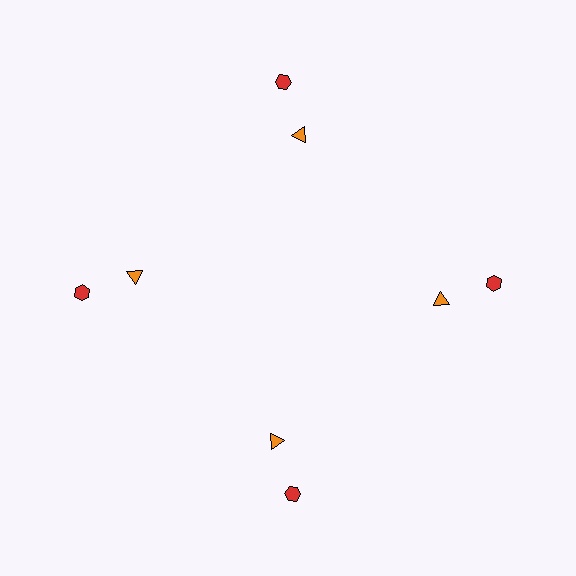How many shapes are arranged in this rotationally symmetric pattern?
There are 8 shapes, arranged in 4 groups of 2.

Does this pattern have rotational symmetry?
Yes, this pattern has 4-fold rotational symmetry. It looks the same after rotating 90 degrees around the center.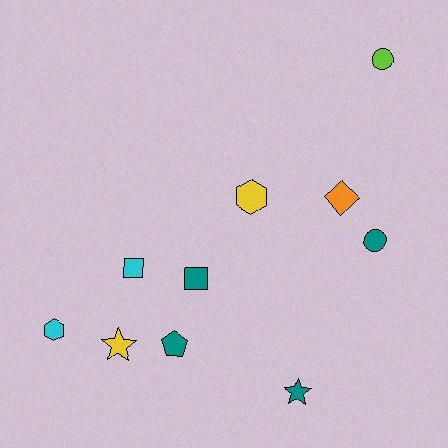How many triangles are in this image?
There are no triangles.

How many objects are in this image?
There are 10 objects.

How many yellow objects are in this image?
There are 2 yellow objects.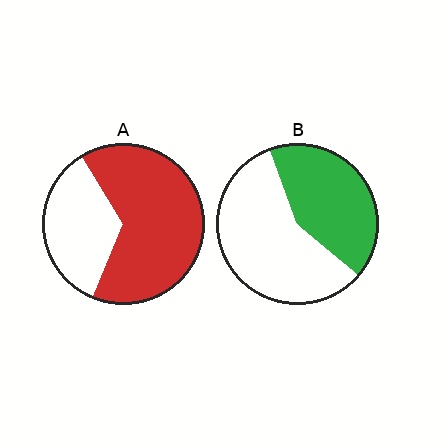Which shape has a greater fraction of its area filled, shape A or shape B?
Shape A.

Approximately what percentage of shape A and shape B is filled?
A is approximately 65% and B is approximately 40%.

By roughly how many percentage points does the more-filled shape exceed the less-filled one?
By roughly 25 percentage points (A over B).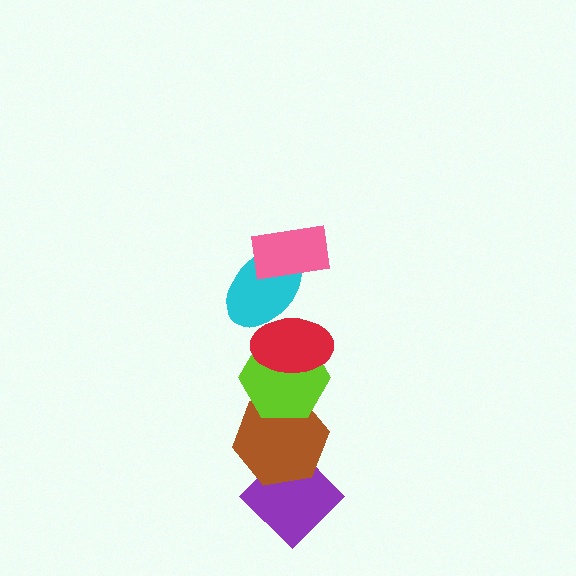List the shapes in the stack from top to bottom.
From top to bottom: the pink rectangle, the cyan ellipse, the red ellipse, the lime hexagon, the brown hexagon, the purple diamond.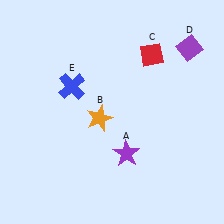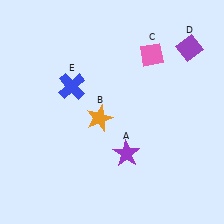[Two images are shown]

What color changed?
The diamond (C) changed from red in Image 1 to pink in Image 2.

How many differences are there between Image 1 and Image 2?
There is 1 difference between the two images.